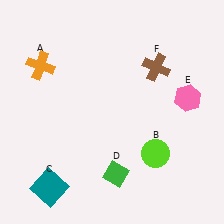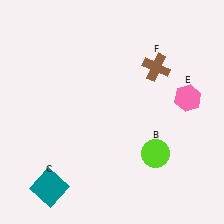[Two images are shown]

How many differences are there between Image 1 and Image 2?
There are 2 differences between the two images.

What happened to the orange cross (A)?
The orange cross (A) was removed in Image 2. It was in the top-left area of Image 1.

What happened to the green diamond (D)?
The green diamond (D) was removed in Image 2. It was in the bottom-right area of Image 1.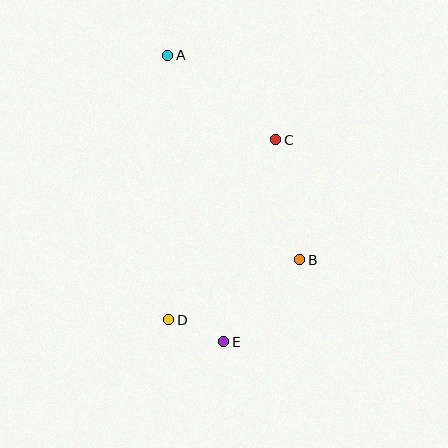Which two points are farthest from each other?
Points A and E are farthest from each other.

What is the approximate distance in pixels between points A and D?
The distance between A and D is approximately 265 pixels.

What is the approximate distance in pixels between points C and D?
The distance between C and D is approximately 209 pixels.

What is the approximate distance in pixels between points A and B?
The distance between A and B is approximately 244 pixels.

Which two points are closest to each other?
Points D and E are closest to each other.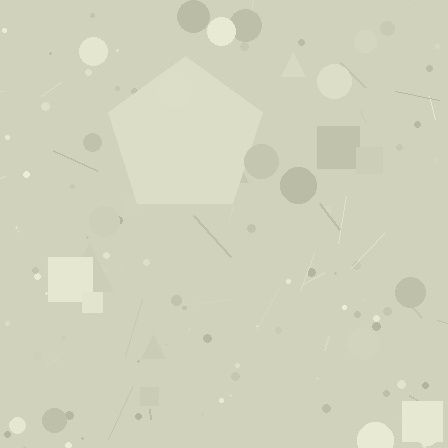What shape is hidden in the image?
A pentagon is hidden in the image.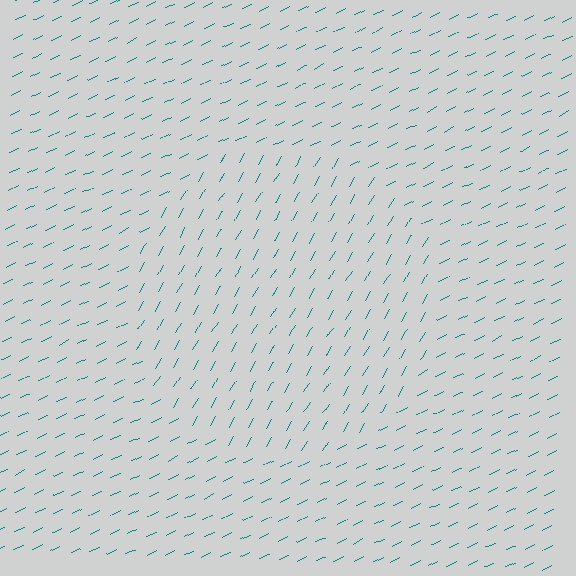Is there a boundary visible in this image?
Yes, there is a texture boundary formed by a change in line orientation.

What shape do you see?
I see a circle.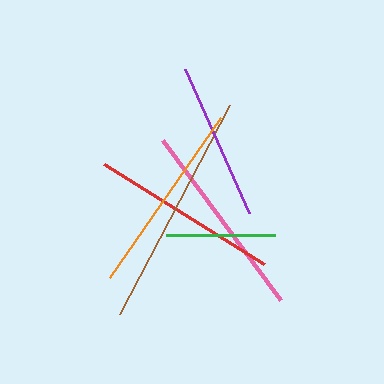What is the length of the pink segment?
The pink segment is approximately 199 pixels long.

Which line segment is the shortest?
The green line is the shortest at approximately 108 pixels.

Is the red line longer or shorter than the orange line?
The orange line is longer than the red line.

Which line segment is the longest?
The brown line is the longest at approximately 237 pixels.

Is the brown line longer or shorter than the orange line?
The brown line is longer than the orange line.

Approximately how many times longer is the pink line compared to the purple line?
The pink line is approximately 1.3 times the length of the purple line.